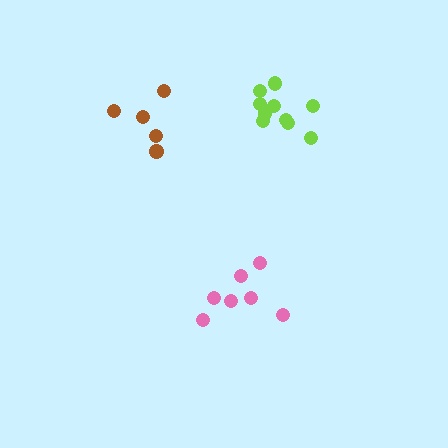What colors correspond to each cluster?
The clusters are colored: pink, brown, lime.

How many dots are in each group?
Group 1: 7 dots, Group 2: 5 dots, Group 3: 10 dots (22 total).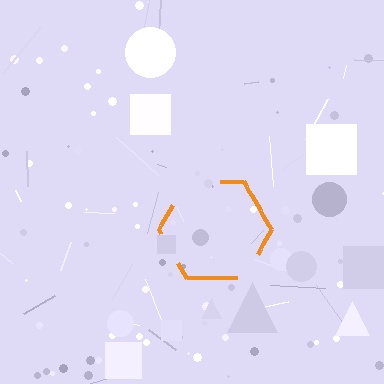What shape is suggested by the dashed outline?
The dashed outline suggests a hexagon.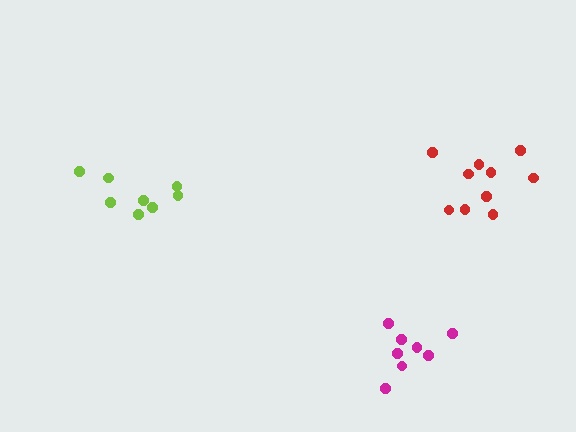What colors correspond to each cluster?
The clusters are colored: lime, magenta, red.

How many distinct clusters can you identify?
There are 3 distinct clusters.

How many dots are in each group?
Group 1: 8 dots, Group 2: 8 dots, Group 3: 10 dots (26 total).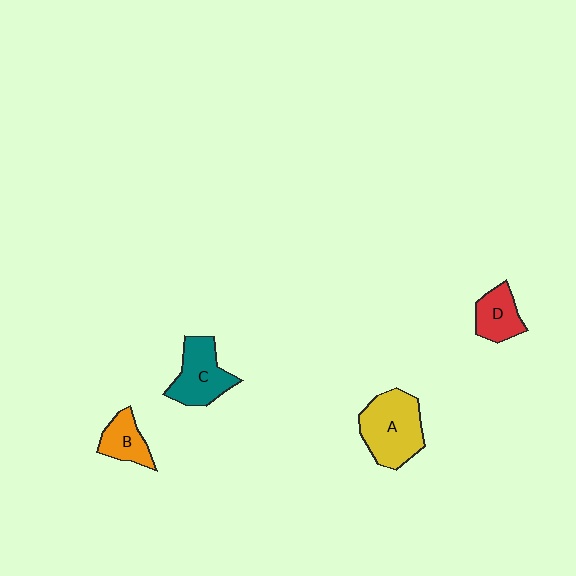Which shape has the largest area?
Shape A (yellow).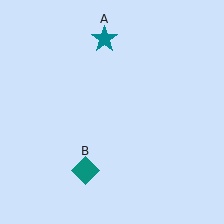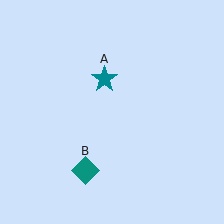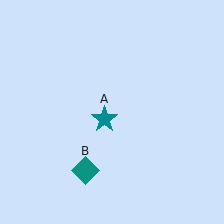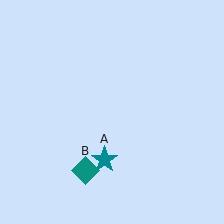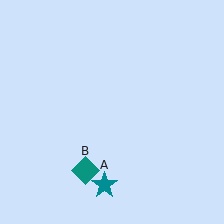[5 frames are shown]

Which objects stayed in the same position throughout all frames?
Teal diamond (object B) remained stationary.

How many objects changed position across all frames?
1 object changed position: teal star (object A).